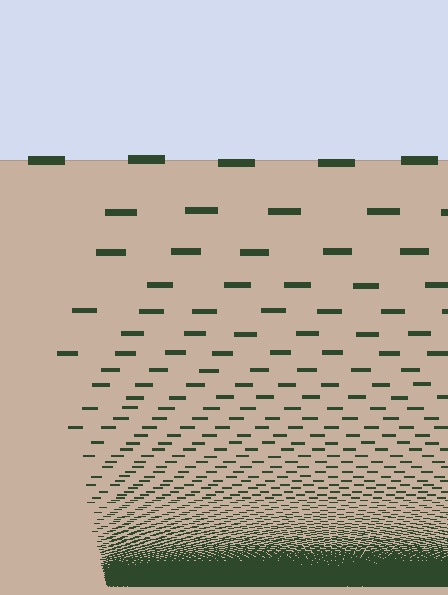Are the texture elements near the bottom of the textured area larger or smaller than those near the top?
Smaller. The gradient is inverted — elements near the bottom are smaller and denser.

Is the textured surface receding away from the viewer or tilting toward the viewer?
The surface appears to tilt toward the viewer. Texture elements get larger and sparser toward the top.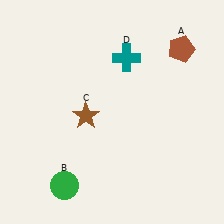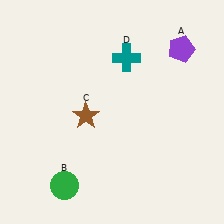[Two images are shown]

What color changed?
The pentagon (A) changed from brown in Image 1 to purple in Image 2.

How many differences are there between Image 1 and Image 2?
There is 1 difference between the two images.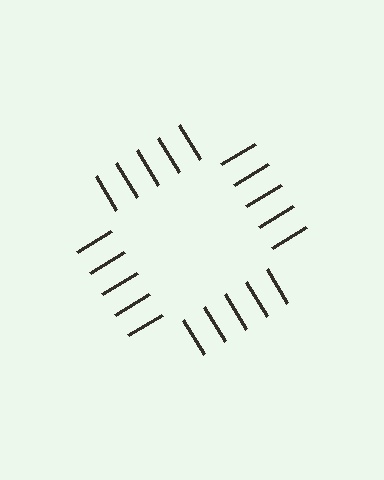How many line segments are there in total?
20 — 5 along each of the 4 edges.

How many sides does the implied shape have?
4 sides — the line-ends trace a square.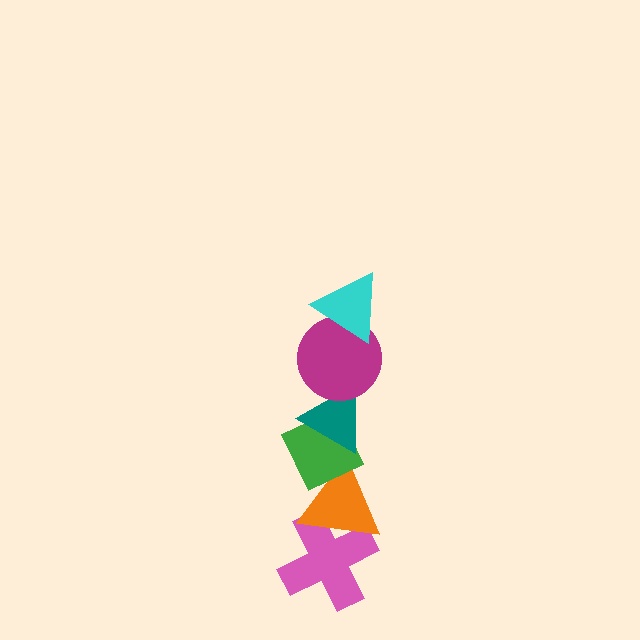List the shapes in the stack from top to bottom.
From top to bottom: the cyan triangle, the magenta circle, the teal triangle, the green diamond, the orange triangle, the pink cross.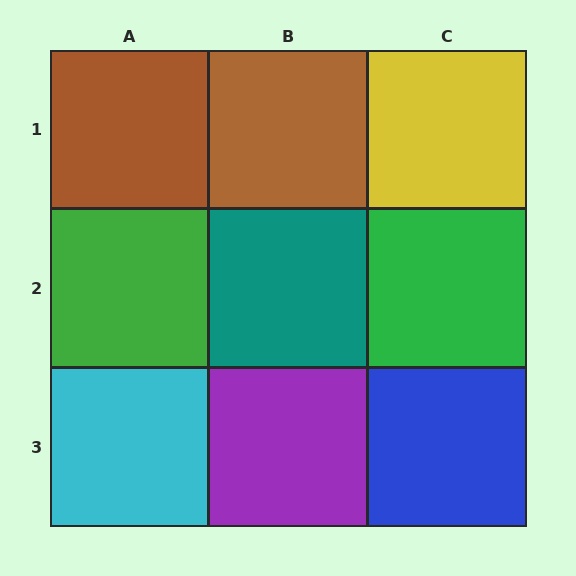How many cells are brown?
2 cells are brown.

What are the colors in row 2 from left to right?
Green, teal, green.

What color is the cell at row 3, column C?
Blue.